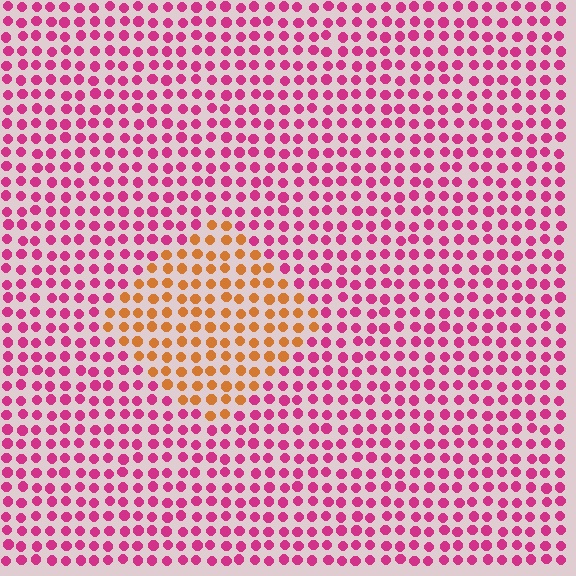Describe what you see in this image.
The image is filled with small magenta elements in a uniform arrangement. A diamond-shaped region is visible where the elements are tinted to a slightly different hue, forming a subtle color boundary.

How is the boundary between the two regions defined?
The boundary is defined purely by a slight shift in hue (about 59 degrees). Spacing, size, and orientation are identical on both sides.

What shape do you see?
I see a diamond.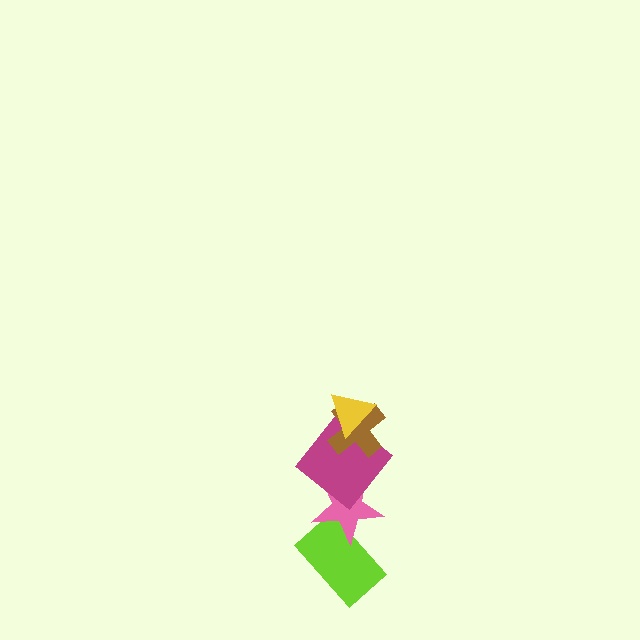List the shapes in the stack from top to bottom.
From top to bottom: the yellow triangle, the brown cross, the magenta diamond, the pink star, the lime rectangle.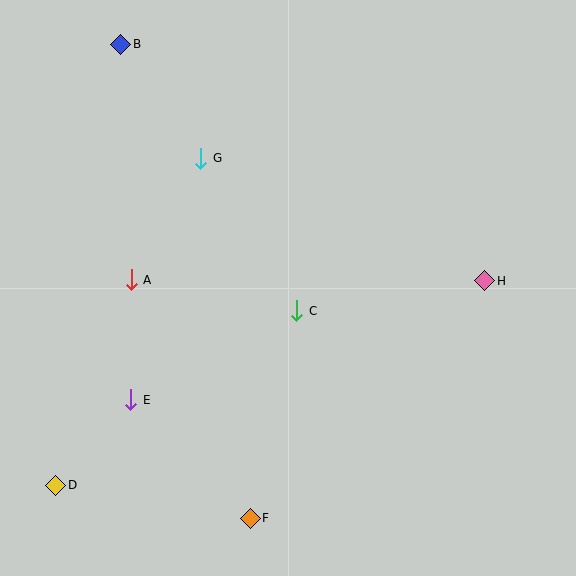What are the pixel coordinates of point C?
Point C is at (297, 311).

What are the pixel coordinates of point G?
Point G is at (201, 158).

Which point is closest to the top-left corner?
Point B is closest to the top-left corner.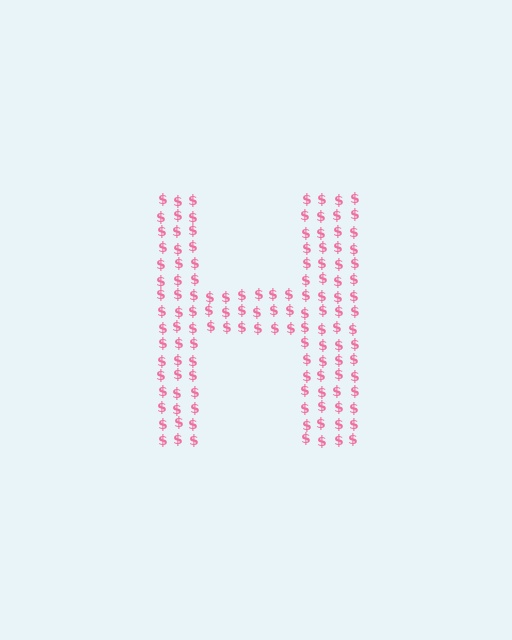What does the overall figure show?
The overall figure shows the letter H.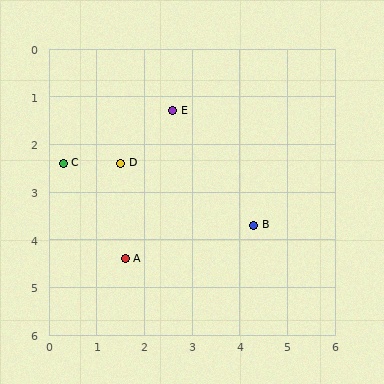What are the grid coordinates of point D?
Point D is at approximately (1.5, 2.4).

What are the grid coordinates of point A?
Point A is at approximately (1.6, 4.4).